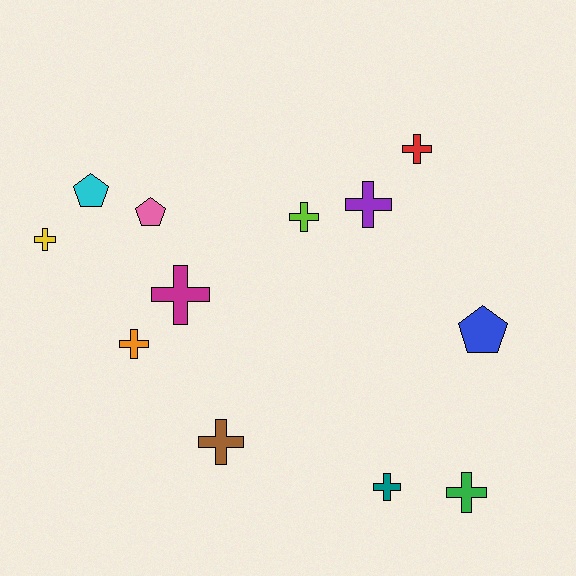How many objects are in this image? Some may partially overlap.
There are 12 objects.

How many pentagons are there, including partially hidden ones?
There are 3 pentagons.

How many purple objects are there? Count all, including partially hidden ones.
There is 1 purple object.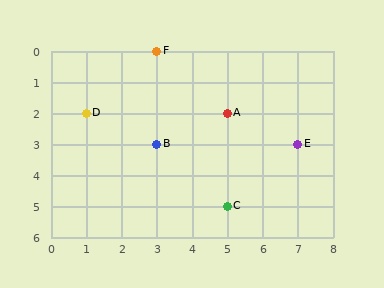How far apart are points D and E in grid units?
Points D and E are 6 columns and 1 row apart (about 6.1 grid units diagonally).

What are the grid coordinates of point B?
Point B is at grid coordinates (3, 3).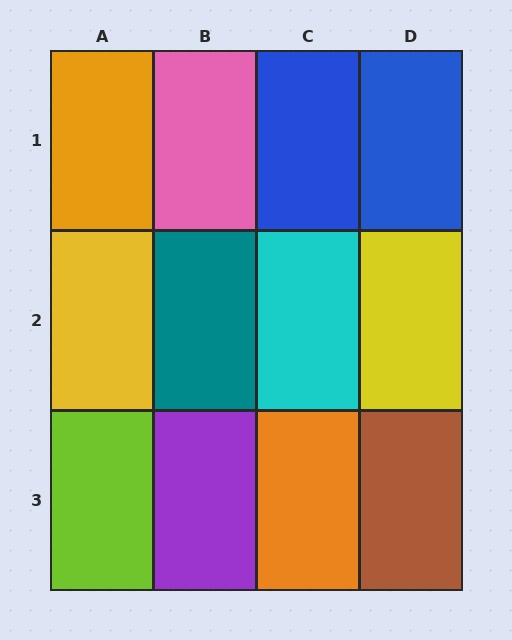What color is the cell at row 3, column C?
Orange.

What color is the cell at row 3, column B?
Purple.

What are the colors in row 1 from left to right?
Orange, pink, blue, blue.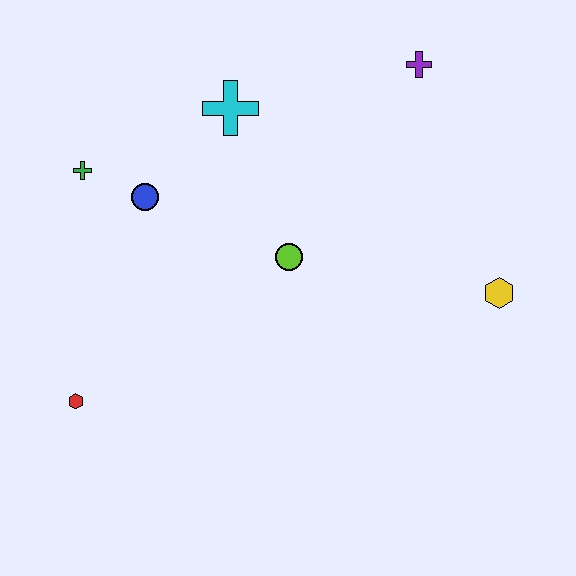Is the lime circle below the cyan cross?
Yes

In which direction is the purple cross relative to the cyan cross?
The purple cross is to the right of the cyan cross.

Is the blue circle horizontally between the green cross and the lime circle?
Yes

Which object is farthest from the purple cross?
The red hexagon is farthest from the purple cross.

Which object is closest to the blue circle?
The green cross is closest to the blue circle.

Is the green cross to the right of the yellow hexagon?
No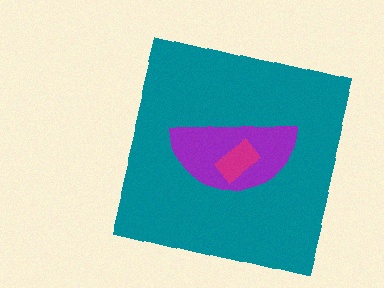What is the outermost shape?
The teal square.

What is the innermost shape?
The magenta rectangle.